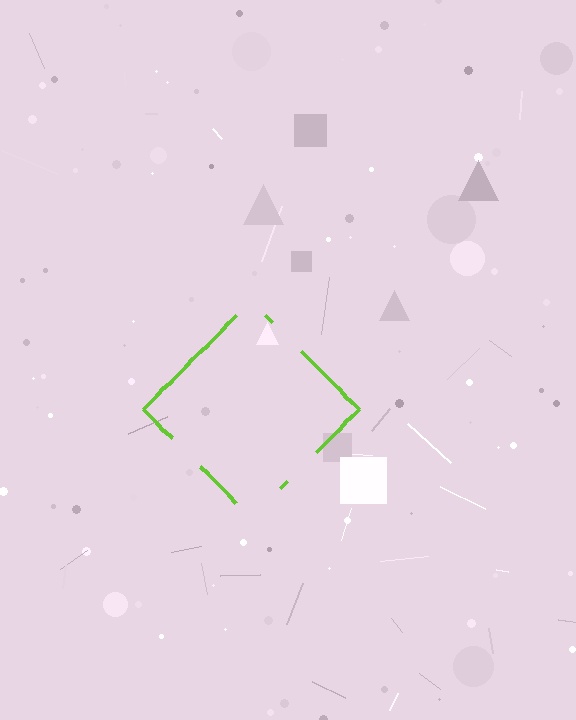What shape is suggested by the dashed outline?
The dashed outline suggests a diamond.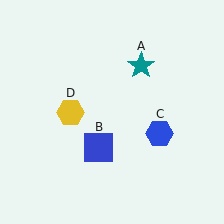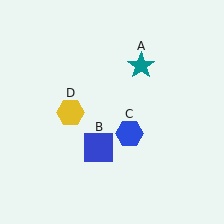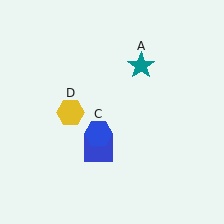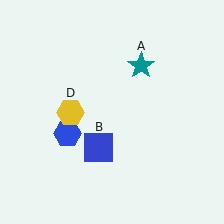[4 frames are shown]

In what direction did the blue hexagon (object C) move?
The blue hexagon (object C) moved left.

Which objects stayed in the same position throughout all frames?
Teal star (object A) and blue square (object B) and yellow hexagon (object D) remained stationary.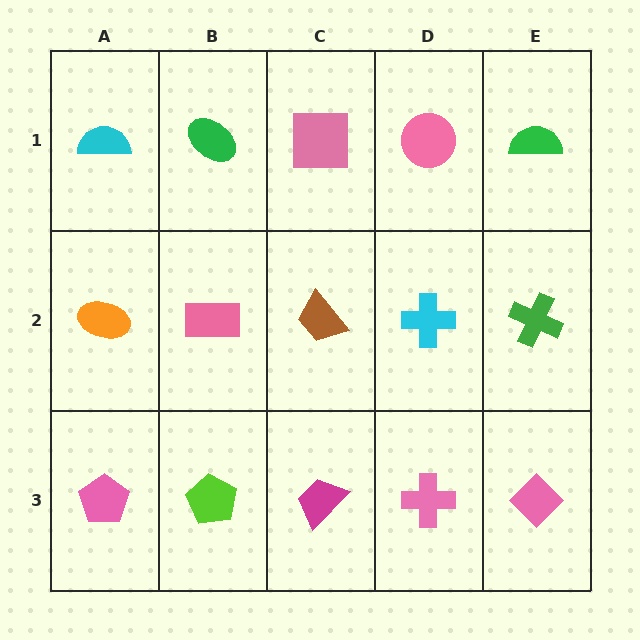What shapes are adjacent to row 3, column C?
A brown trapezoid (row 2, column C), a lime pentagon (row 3, column B), a pink cross (row 3, column D).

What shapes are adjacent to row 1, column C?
A brown trapezoid (row 2, column C), a green ellipse (row 1, column B), a pink circle (row 1, column D).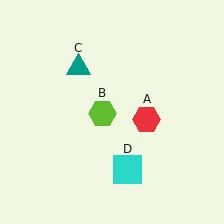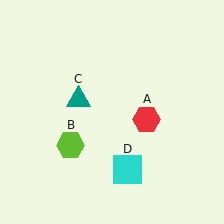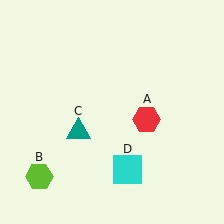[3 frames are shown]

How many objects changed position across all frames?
2 objects changed position: lime hexagon (object B), teal triangle (object C).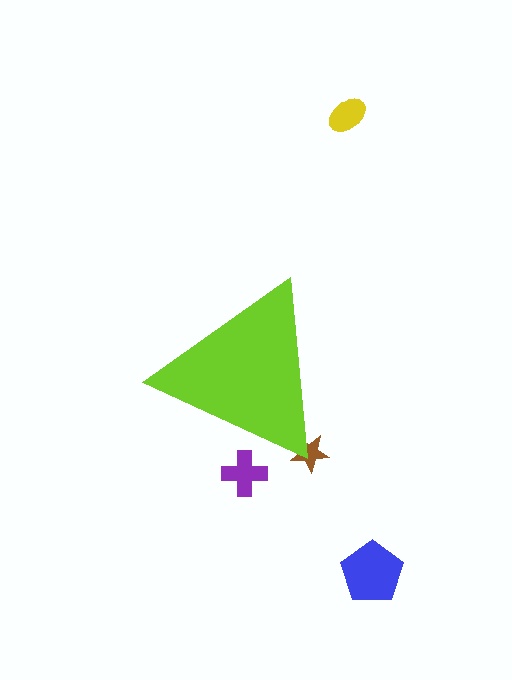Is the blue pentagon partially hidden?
No, the blue pentagon is fully visible.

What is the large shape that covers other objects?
A lime triangle.